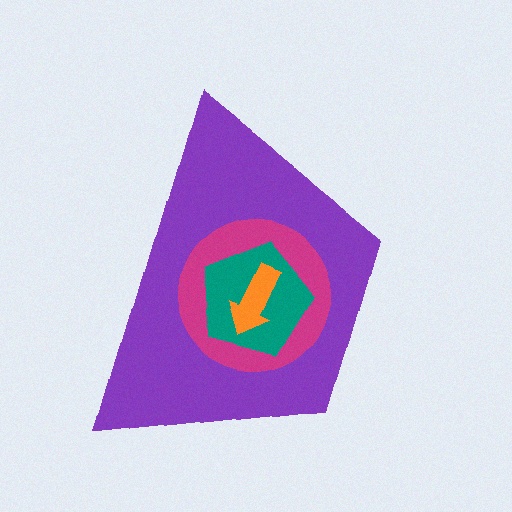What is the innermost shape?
The orange arrow.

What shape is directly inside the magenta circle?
The teal pentagon.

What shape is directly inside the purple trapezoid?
The magenta circle.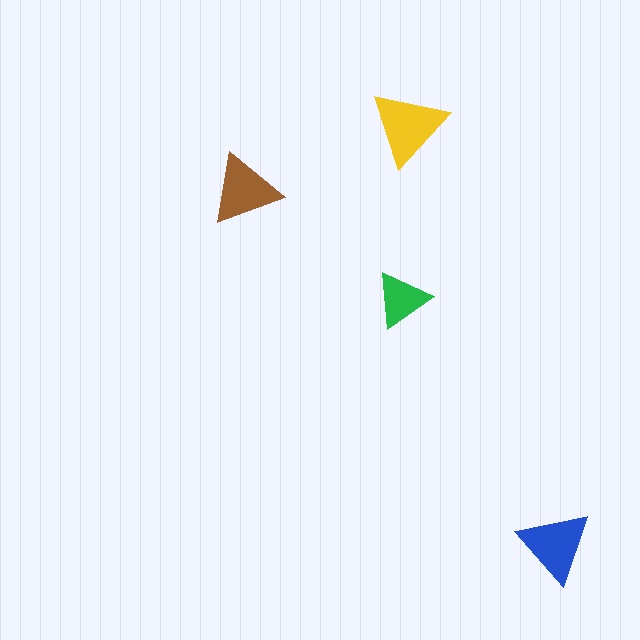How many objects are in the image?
There are 4 objects in the image.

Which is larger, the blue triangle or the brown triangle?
The blue one.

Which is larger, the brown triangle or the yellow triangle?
The yellow one.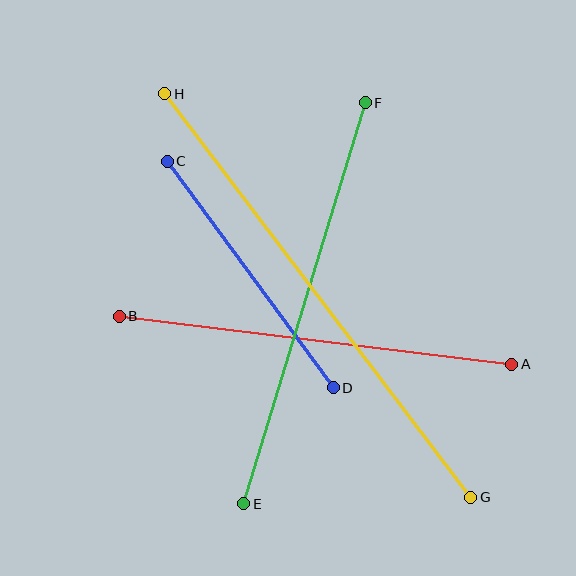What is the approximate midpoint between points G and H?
The midpoint is at approximately (318, 296) pixels.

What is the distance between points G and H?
The distance is approximately 507 pixels.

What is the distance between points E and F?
The distance is approximately 419 pixels.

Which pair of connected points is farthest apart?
Points G and H are farthest apart.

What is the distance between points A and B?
The distance is approximately 395 pixels.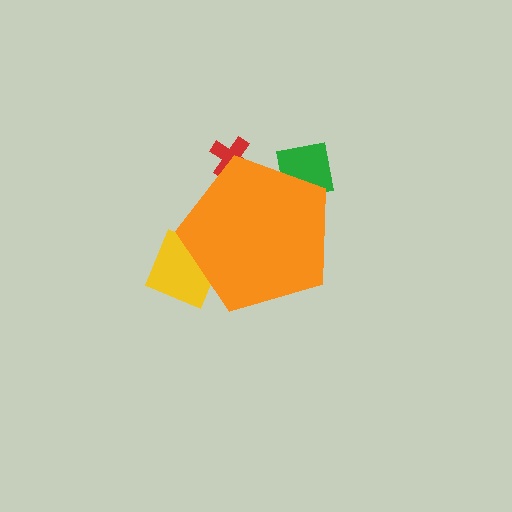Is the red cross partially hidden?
Yes, the red cross is partially hidden behind the orange pentagon.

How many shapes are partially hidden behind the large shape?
3 shapes are partially hidden.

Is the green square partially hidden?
Yes, the green square is partially hidden behind the orange pentagon.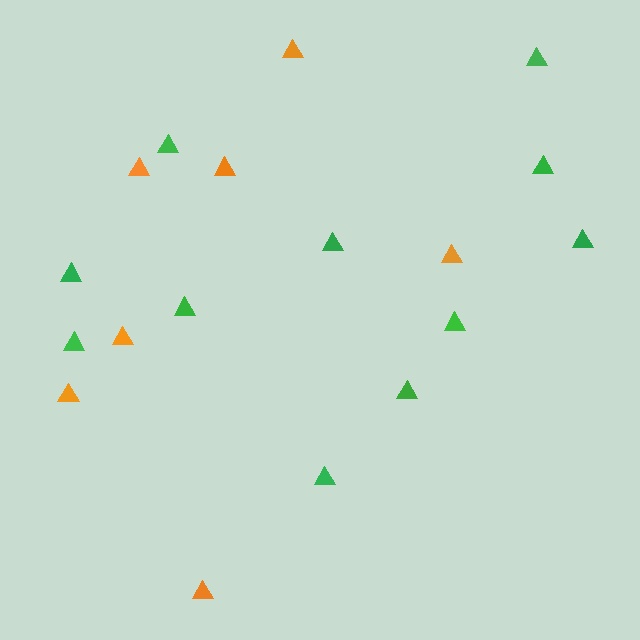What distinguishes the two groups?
There are 2 groups: one group of green triangles (11) and one group of orange triangles (7).